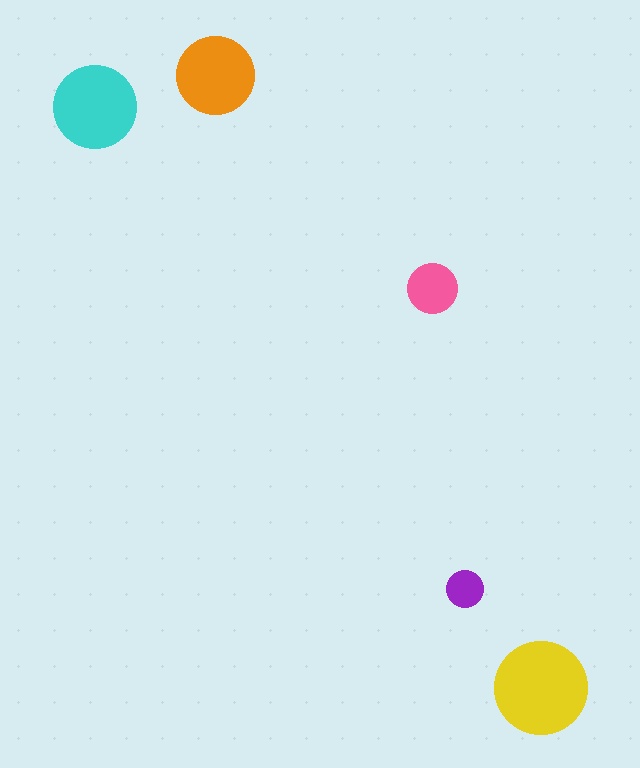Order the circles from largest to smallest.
the yellow one, the cyan one, the orange one, the pink one, the purple one.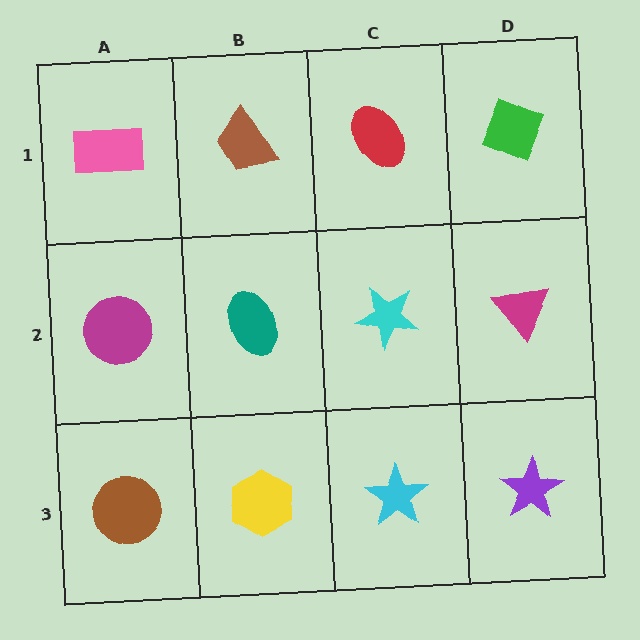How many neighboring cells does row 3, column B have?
3.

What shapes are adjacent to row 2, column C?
A red ellipse (row 1, column C), a cyan star (row 3, column C), a teal ellipse (row 2, column B), a magenta triangle (row 2, column D).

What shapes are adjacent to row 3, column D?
A magenta triangle (row 2, column D), a cyan star (row 3, column C).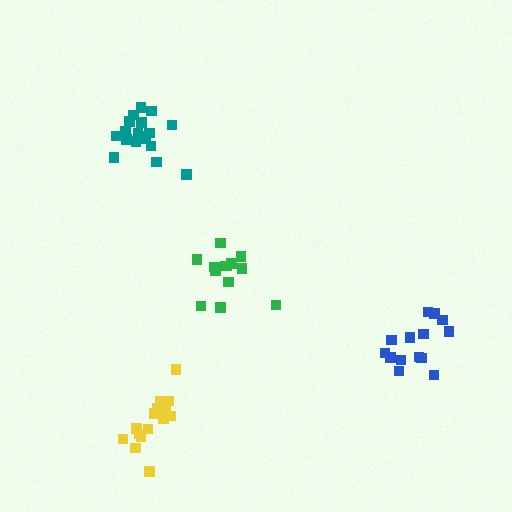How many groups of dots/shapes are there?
There are 4 groups.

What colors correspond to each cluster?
The clusters are colored: blue, green, teal, yellow.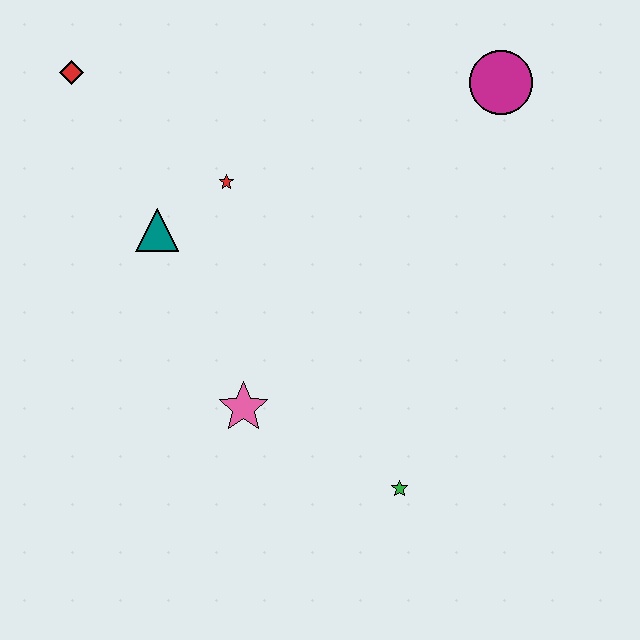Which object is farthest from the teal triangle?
The magenta circle is farthest from the teal triangle.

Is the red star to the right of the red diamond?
Yes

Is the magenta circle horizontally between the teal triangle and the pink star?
No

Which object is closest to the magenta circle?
The red star is closest to the magenta circle.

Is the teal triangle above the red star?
No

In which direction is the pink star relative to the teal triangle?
The pink star is below the teal triangle.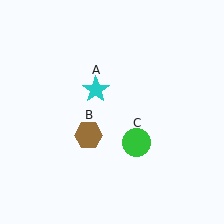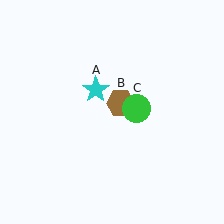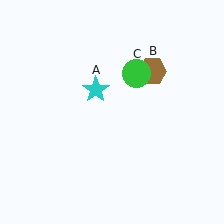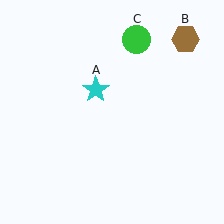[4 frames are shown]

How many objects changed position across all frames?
2 objects changed position: brown hexagon (object B), green circle (object C).